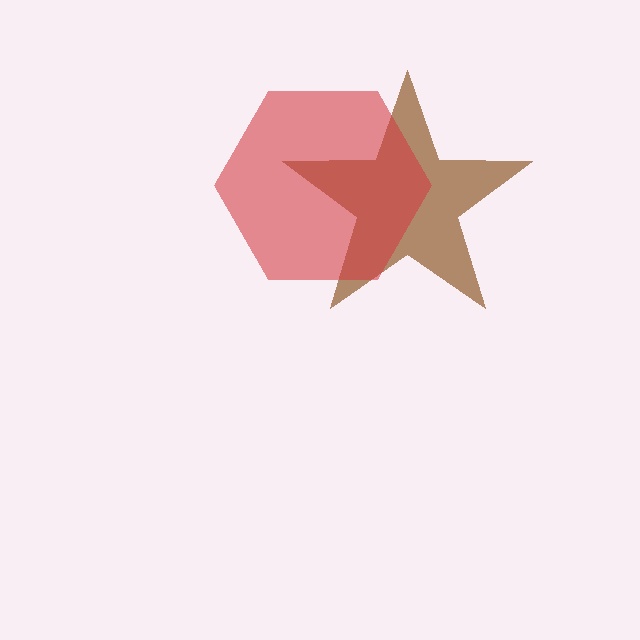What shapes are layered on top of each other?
The layered shapes are: a brown star, a red hexagon.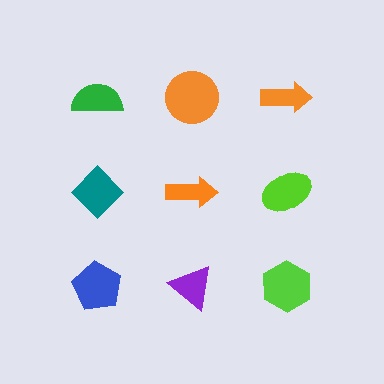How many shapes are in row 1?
3 shapes.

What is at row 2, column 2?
An orange arrow.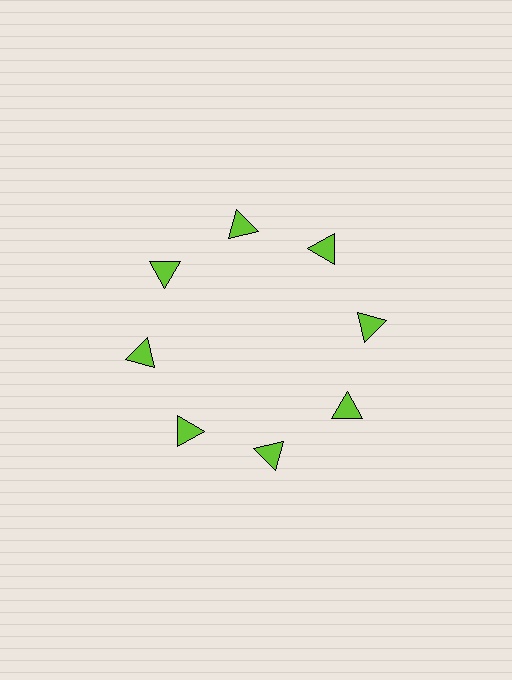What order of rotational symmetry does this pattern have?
This pattern has 8-fold rotational symmetry.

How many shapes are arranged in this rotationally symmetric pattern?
There are 8 shapes, arranged in 8 groups of 1.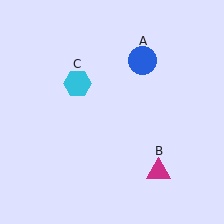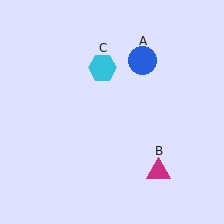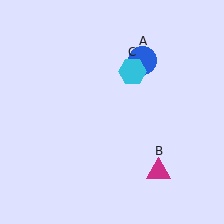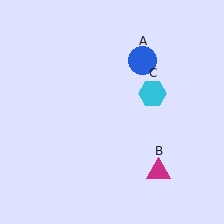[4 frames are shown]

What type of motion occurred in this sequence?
The cyan hexagon (object C) rotated clockwise around the center of the scene.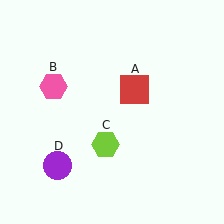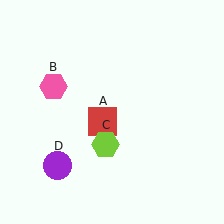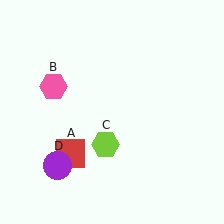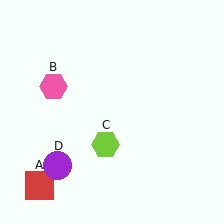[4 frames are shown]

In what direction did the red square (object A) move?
The red square (object A) moved down and to the left.